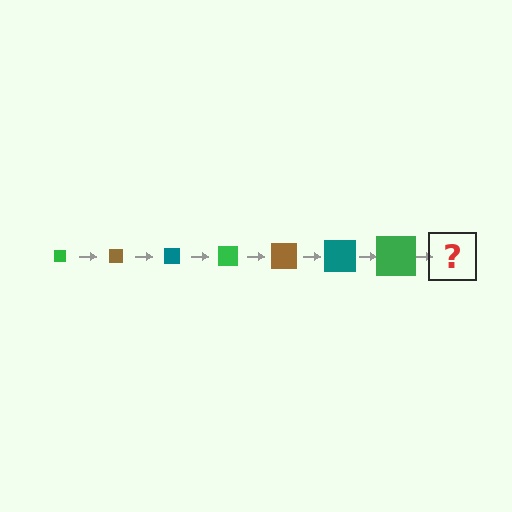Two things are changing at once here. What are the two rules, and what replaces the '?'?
The two rules are that the square grows larger each step and the color cycles through green, brown, and teal. The '?' should be a brown square, larger than the previous one.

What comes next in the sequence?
The next element should be a brown square, larger than the previous one.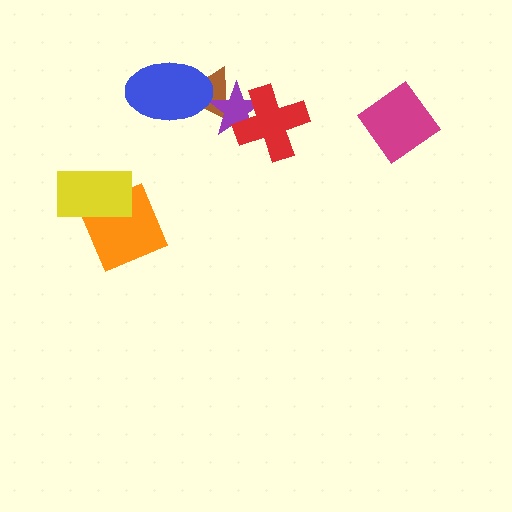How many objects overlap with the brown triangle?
2 objects overlap with the brown triangle.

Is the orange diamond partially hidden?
Yes, it is partially covered by another shape.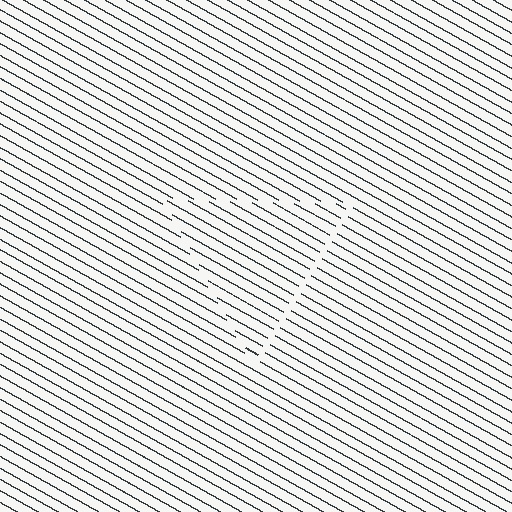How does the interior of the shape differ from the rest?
The interior of the shape contains the same grating, shifted by half a period — the contour is defined by the phase discontinuity where line-ends from the inner and outer gratings abut.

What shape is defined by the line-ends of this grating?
An illusory triangle. The interior of the shape contains the same grating, shifted by half a period — the contour is defined by the phase discontinuity where line-ends from the inner and outer gratings abut.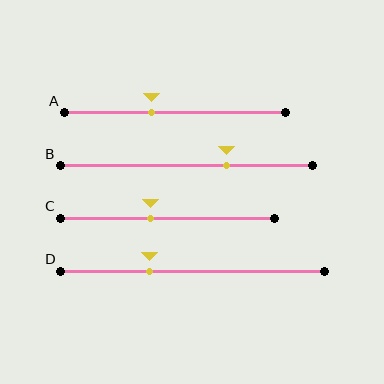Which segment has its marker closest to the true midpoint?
Segment C has its marker closest to the true midpoint.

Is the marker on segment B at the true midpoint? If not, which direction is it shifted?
No, the marker on segment B is shifted to the right by about 16% of the segment length.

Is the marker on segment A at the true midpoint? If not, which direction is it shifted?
No, the marker on segment A is shifted to the left by about 11% of the segment length.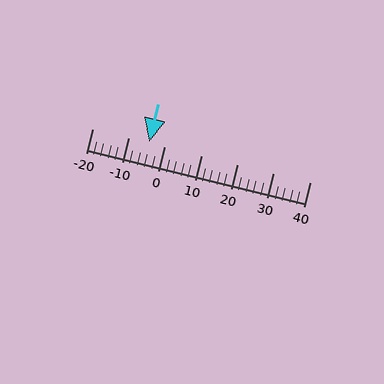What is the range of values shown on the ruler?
The ruler shows values from -20 to 40.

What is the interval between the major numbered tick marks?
The major tick marks are spaced 10 units apart.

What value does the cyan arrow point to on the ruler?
The cyan arrow points to approximately -4.